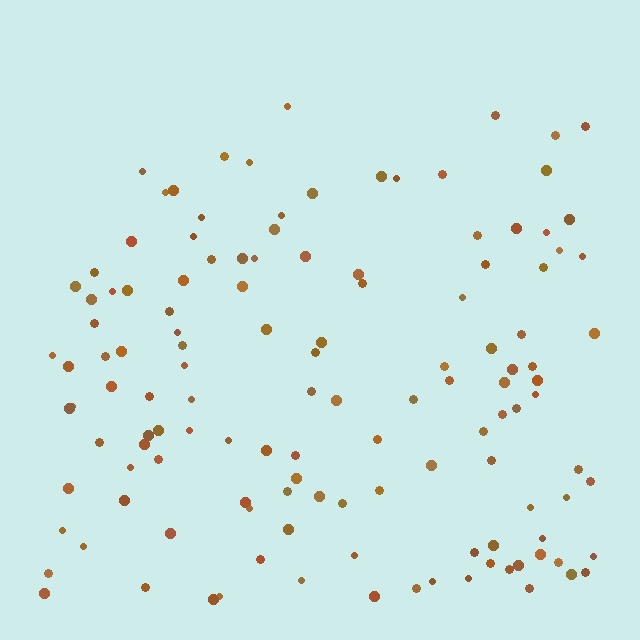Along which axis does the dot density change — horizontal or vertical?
Vertical.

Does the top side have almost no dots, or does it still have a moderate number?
Still a moderate number, just noticeably fewer than the bottom.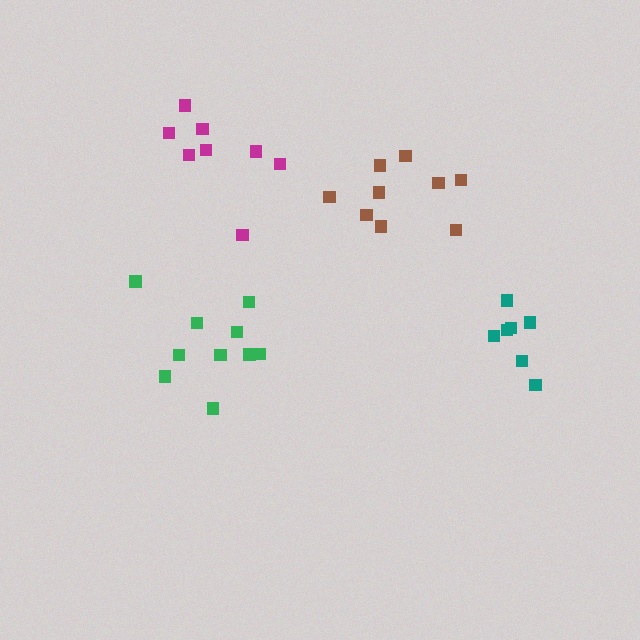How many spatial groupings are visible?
There are 4 spatial groupings.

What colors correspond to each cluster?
The clusters are colored: magenta, teal, brown, green.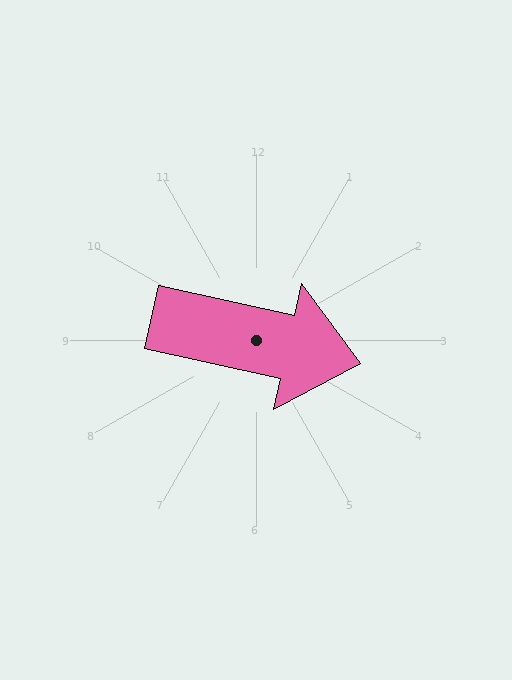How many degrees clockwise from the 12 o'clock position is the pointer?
Approximately 102 degrees.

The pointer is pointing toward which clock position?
Roughly 3 o'clock.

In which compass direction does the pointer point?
East.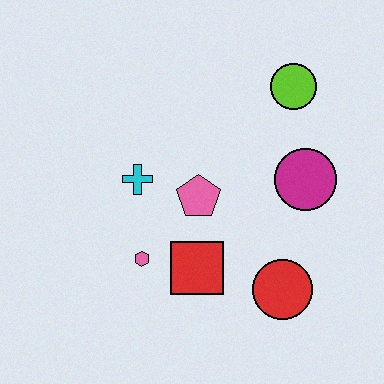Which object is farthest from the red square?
The lime circle is farthest from the red square.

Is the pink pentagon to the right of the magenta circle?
No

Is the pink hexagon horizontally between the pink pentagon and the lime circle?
No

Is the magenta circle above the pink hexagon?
Yes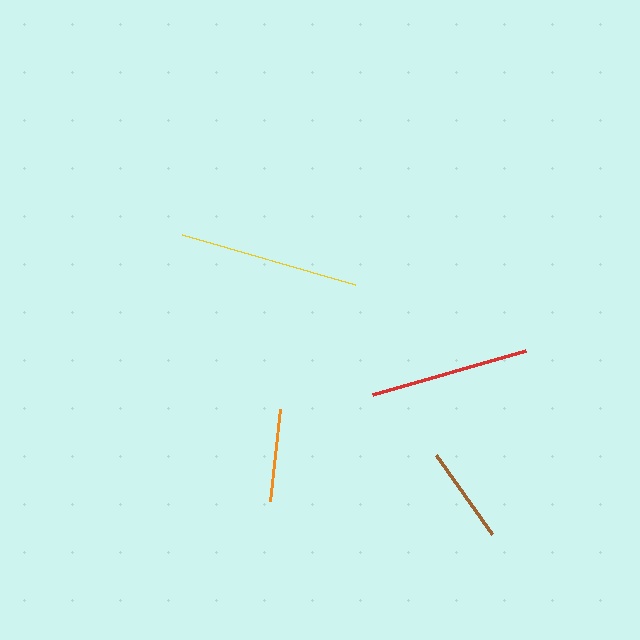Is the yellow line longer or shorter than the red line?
The yellow line is longer than the red line.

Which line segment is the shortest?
The orange line is the shortest at approximately 93 pixels.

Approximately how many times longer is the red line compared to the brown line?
The red line is approximately 1.6 times the length of the brown line.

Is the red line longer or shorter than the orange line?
The red line is longer than the orange line.